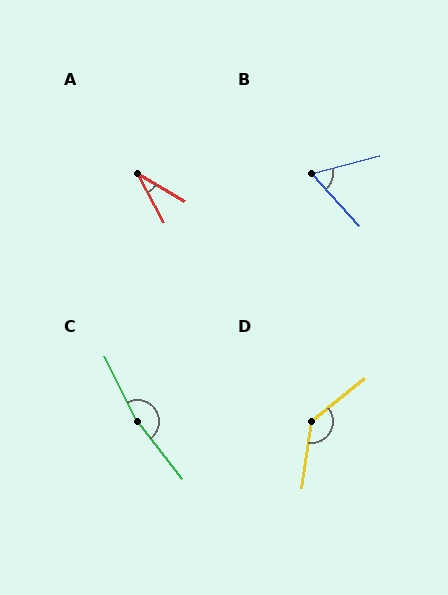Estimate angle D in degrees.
Approximately 137 degrees.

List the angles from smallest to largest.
A (31°), B (62°), D (137°), C (169°).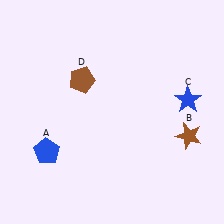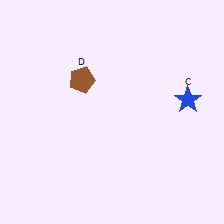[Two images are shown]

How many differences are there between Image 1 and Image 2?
There are 2 differences between the two images.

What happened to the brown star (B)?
The brown star (B) was removed in Image 2. It was in the bottom-right area of Image 1.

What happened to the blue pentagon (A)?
The blue pentagon (A) was removed in Image 2. It was in the bottom-left area of Image 1.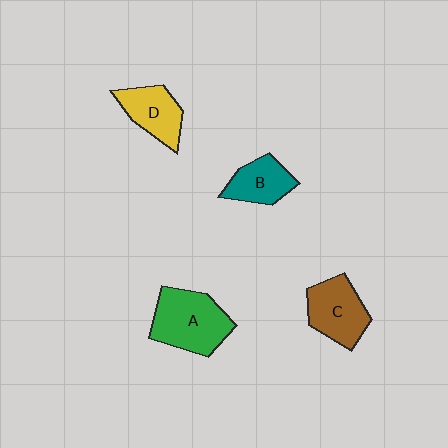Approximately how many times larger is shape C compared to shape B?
Approximately 1.3 times.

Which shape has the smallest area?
Shape B (teal).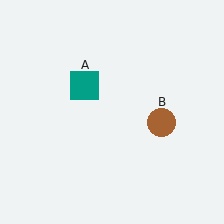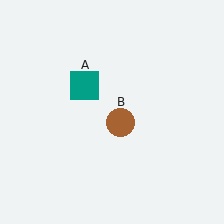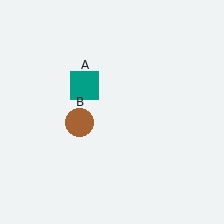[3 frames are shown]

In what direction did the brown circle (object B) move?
The brown circle (object B) moved left.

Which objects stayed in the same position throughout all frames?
Teal square (object A) remained stationary.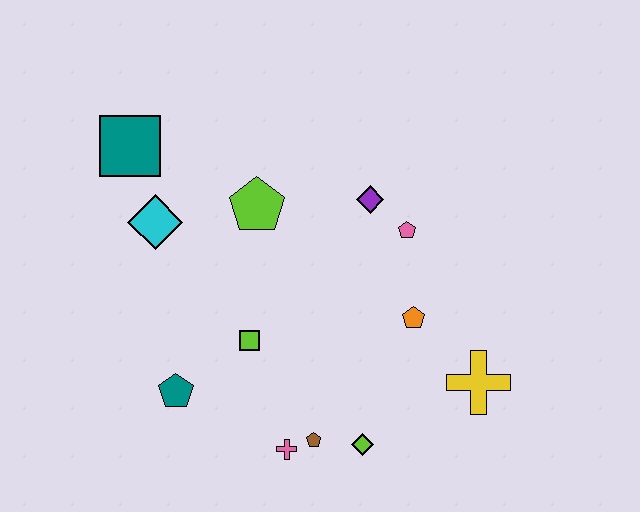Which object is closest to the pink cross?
The brown pentagon is closest to the pink cross.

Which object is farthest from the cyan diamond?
The yellow cross is farthest from the cyan diamond.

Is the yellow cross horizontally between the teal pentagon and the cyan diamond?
No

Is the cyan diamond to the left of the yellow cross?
Yes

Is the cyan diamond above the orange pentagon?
Yes